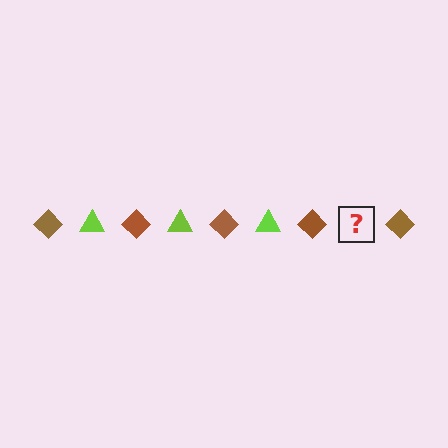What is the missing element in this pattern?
The missing element is a lime triangle.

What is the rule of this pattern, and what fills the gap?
The rule is that the pattern alternates between brown diamond and lime triangle. The gap should be filled with a lime triangle.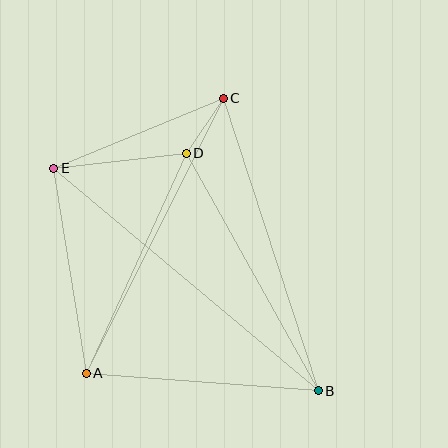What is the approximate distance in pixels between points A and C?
The distance between A and C is approximately 307 pixels.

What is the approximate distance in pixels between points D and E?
The distance between D and E is approximately 133 pixels.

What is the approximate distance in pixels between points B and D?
The distance between B and D is approximately 271 pixels.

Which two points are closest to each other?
Points C and D are closest to each other.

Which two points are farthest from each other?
Points B and E are farthest from each other.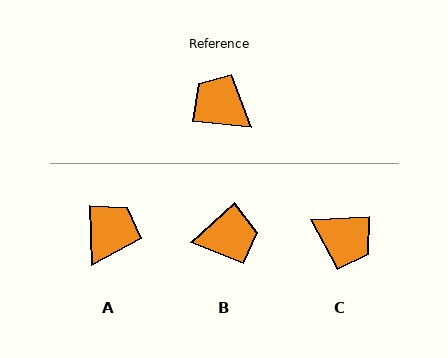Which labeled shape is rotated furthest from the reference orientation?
C, about 171 degrees away.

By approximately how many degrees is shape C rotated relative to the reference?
Approximately 171 degrees clockwise.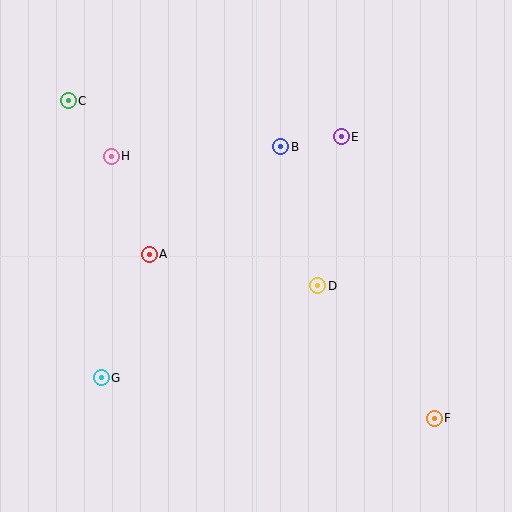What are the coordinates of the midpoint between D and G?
The midpoint between D and G is at (209, 332).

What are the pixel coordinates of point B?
Point B is at (281, 147).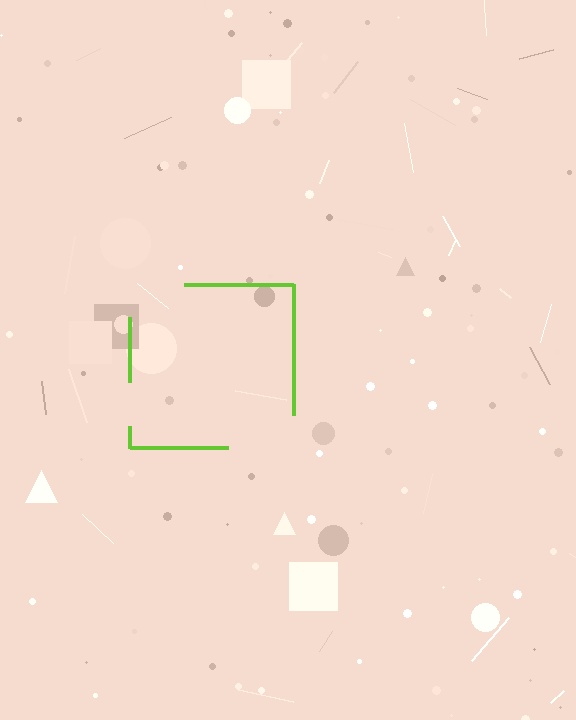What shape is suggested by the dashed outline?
The dashed outline suggests a square.